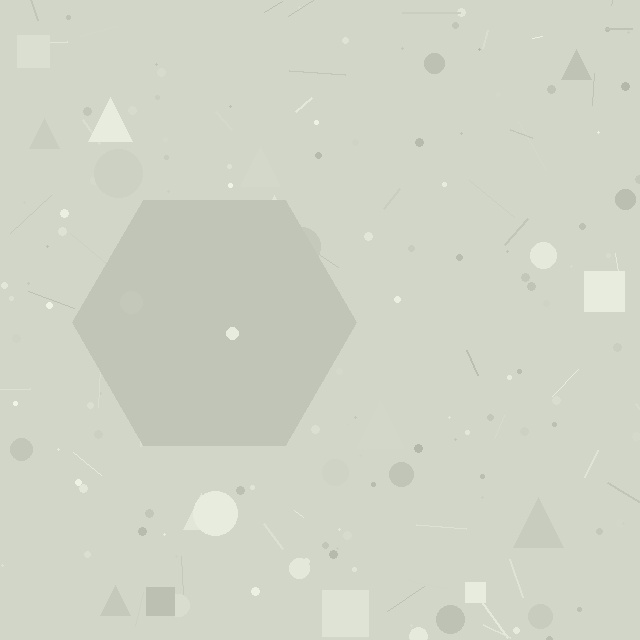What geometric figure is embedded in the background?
A hexagon is embedded in the background.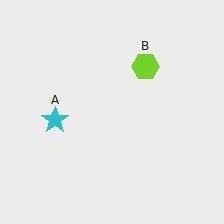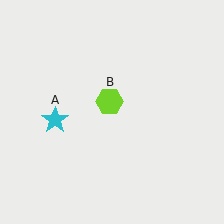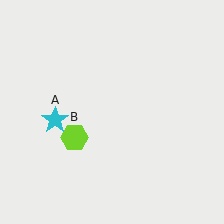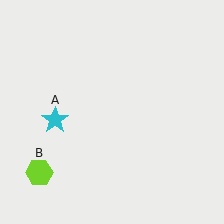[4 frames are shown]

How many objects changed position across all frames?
1 object changed position: lime hexagon (object B).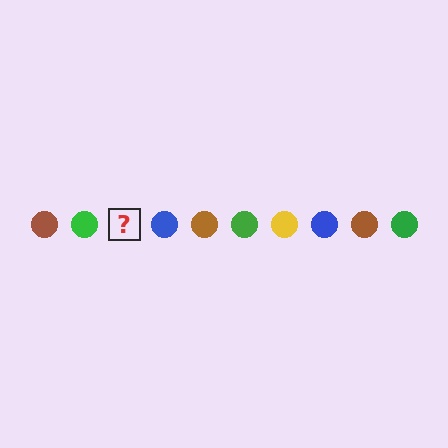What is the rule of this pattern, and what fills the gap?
The rule is that the pattern cycles through brown, green, yellow, blue circles. The gap should be filled with a yellow circle.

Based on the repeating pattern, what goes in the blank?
The blank should be a yellow circle.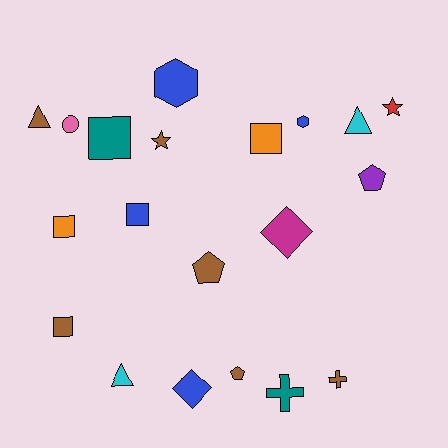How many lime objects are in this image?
There are no lime objects.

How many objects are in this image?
There are 20 objects.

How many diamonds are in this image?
There are 2 diamonds.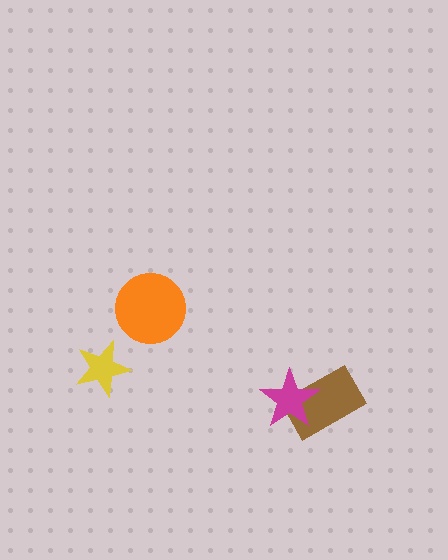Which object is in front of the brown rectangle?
The magenta star is in front of the brown rectangle.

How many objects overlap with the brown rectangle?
1 object overlaps with the brown rectangle.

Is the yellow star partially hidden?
No, no other shape covers it.